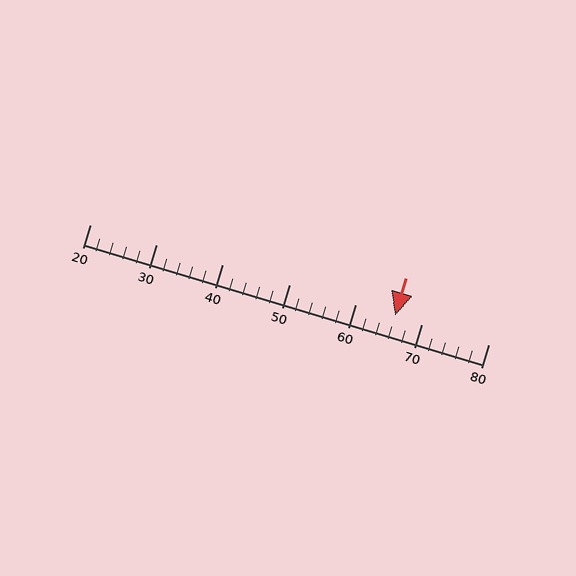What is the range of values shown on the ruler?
The ruler shows values from 20 to 80.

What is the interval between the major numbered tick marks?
The major tick marks are spaced 10 units apart.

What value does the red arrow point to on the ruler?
The red arrow points to approximately 66.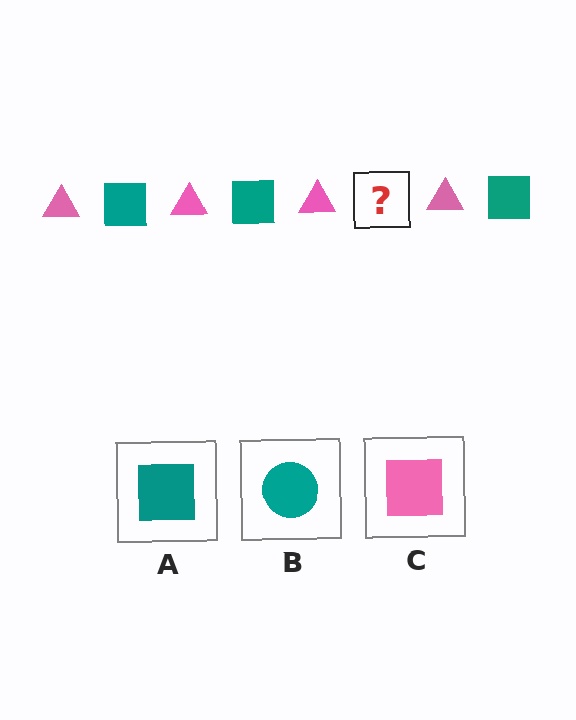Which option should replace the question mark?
Option A.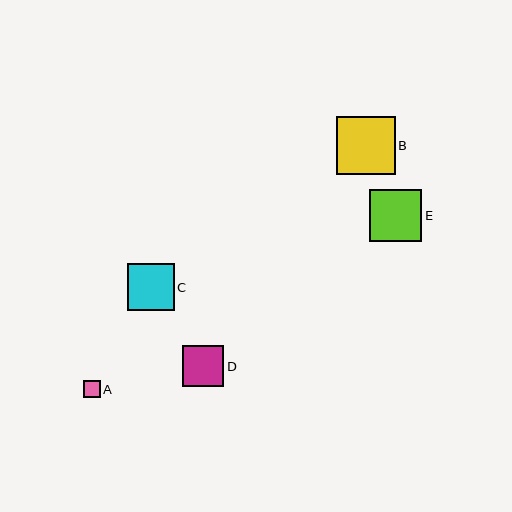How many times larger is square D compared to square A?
Square D is approximately 2.5 times the size of square A.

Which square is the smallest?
Square A is the smallest with a size of approximately 16 pixels.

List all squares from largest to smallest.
From largest to smallest: B, E, C, D, A.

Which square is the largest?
Square B is the largest with a size of approximately 58 pixels.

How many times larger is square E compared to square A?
Square E is approximately 3.2 times the size of square A.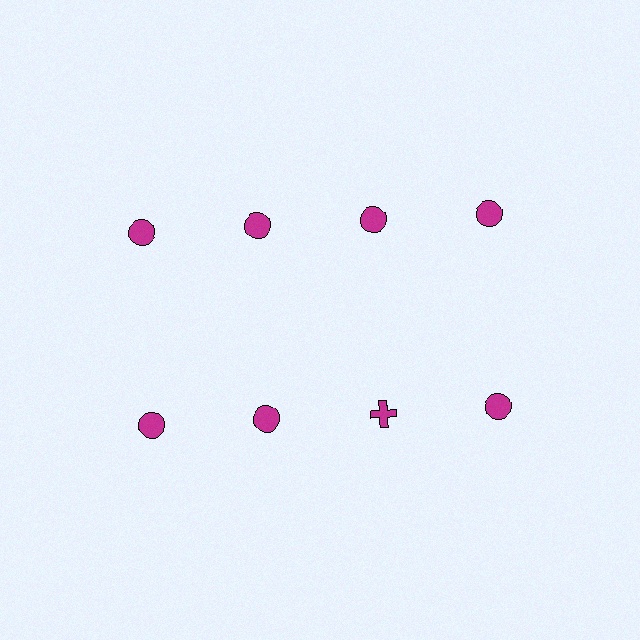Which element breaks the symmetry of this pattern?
The magenta cross in the second row, center column breaks the symmetry. All other shapes are magenta circles.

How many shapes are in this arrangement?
There are 8 shapes arranged in a grid pattern.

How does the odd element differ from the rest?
It has a different shape: cross instead of circle.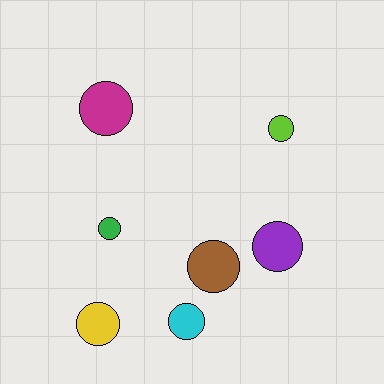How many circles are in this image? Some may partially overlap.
There are 7 circles.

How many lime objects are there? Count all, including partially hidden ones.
There is 1 lime object.